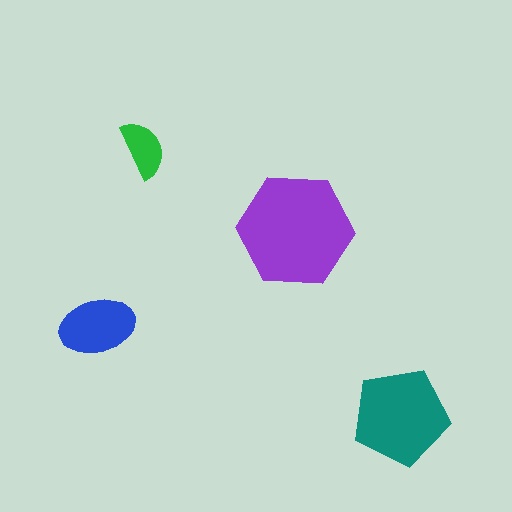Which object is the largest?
The purple hexagon.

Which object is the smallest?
The green semicircle.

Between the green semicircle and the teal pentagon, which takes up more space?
The teal pentagon.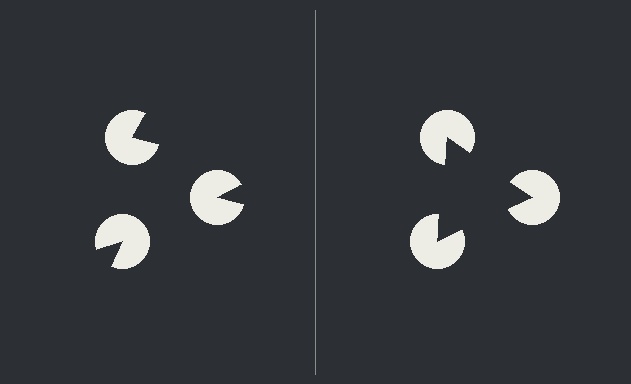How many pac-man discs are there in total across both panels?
6 — 3 on each side.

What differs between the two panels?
The pac-man discs are positioned identically on both sides; only the wedge orientations differ. On the right they align to a triangle; on the left they are misaligned.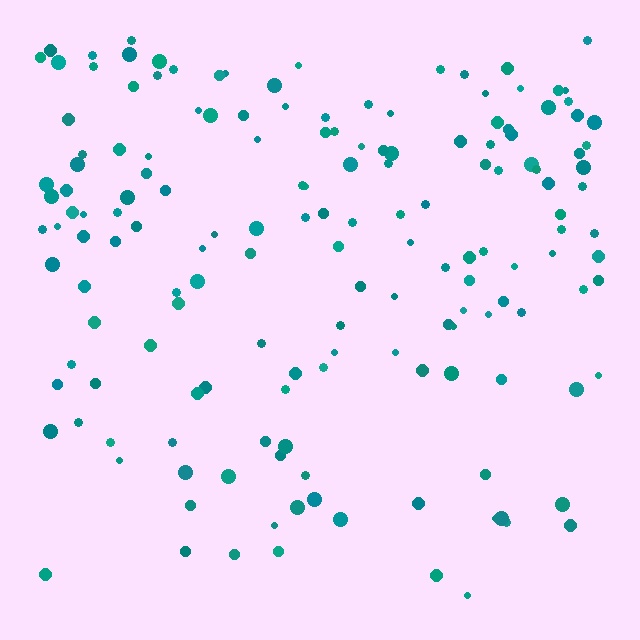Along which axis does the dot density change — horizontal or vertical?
Vertical.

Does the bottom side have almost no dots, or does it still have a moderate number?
Still a moderate number, just noticeably fewer than the top.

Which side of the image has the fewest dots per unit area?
The bottom.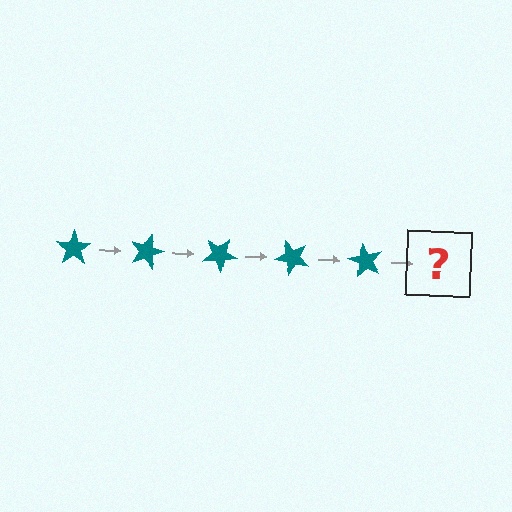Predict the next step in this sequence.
The next step is a teal star rotated 75 degrees.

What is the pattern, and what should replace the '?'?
The pattern is that the star rotates 15 degrees each step. The '?' should be a teal star rotated 75 degrees.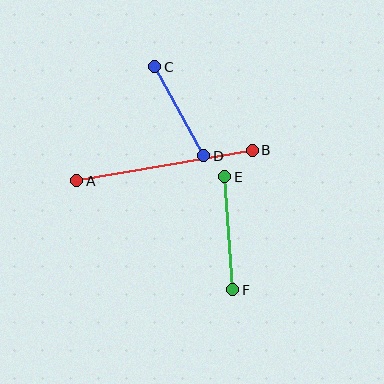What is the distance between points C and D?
The distance is approximately 101 pixels.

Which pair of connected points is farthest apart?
Points A and B are farthest apart.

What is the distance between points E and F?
The distance is approximately 114 pixels.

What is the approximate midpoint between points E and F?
The midpoint is at approximately (229, 233) pixels.